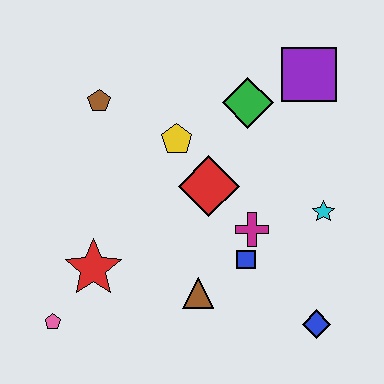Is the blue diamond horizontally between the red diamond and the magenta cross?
No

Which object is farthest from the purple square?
The pink pentagon is farthest from the purple square.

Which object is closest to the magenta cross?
The blue square is closest to the magenta cross.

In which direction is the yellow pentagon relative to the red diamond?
The yellow pentagon is above the red diamond.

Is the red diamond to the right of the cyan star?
No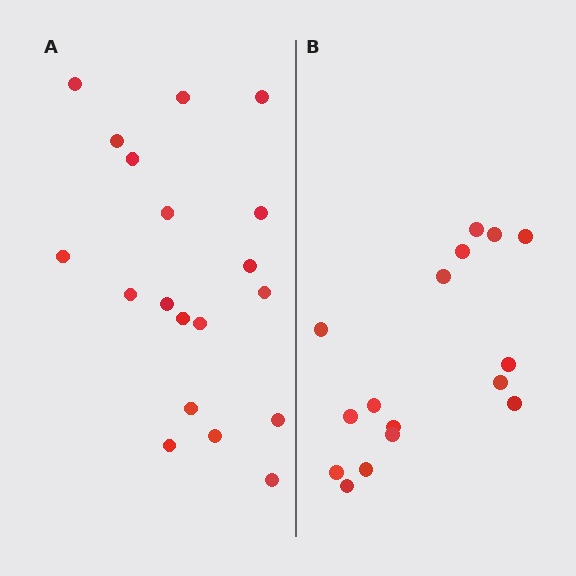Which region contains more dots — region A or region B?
Region A (the left region) has more dots.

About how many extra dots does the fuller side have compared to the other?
Region A has just a few more — roughly 2 or 3 more dots than region B.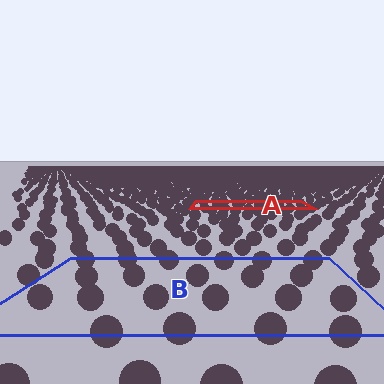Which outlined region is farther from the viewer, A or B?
Region A is farther from the viewer — the texture elements inside it appear smaller and more densely packed.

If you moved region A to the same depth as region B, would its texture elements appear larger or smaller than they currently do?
They would appear larger. At a closer depth, the same texture elements are projected at a bigger on-screen size.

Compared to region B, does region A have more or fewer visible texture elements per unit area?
Region A has more texture elements per unit area — they are packed more densely because it is farther away.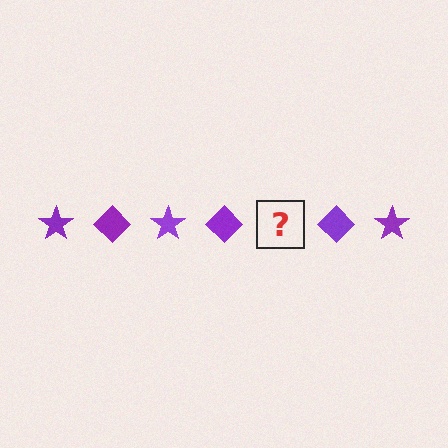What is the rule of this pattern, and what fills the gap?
The rule is that the pattern cycles through star, diamond shapes in purple. The gap should be filled with a purple star.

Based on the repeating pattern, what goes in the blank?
The blank should be a purple star.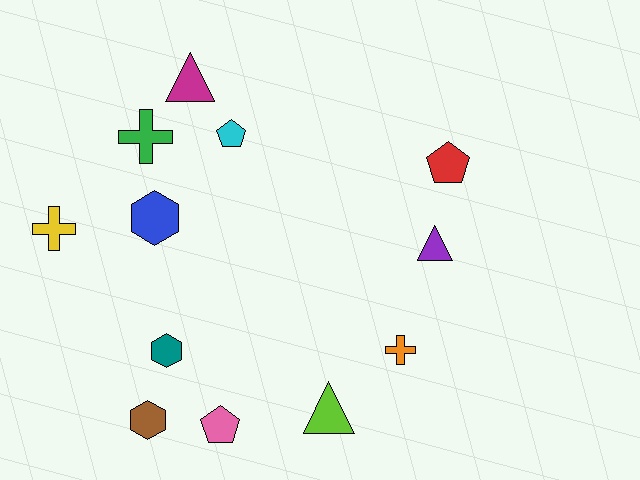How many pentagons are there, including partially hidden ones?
There are 3 pentagons.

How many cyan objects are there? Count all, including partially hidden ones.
There is 1 cyan object.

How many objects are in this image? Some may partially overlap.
There are 12 objects.